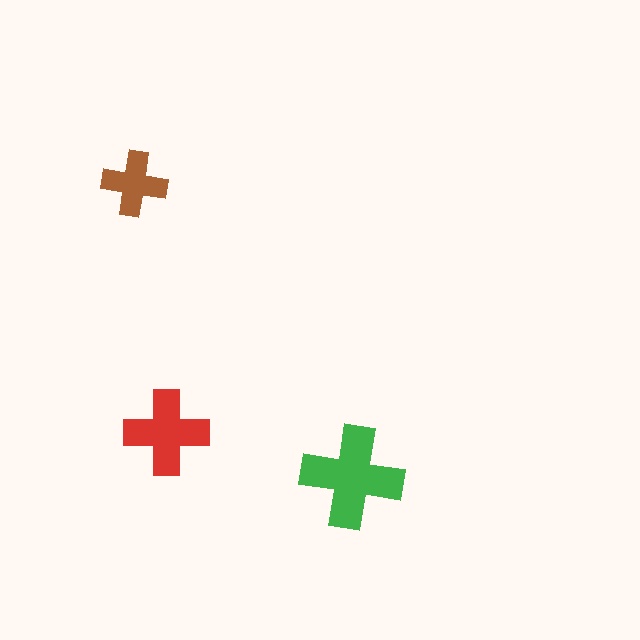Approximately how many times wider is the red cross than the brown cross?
About 1.5 times wider.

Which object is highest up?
The brown cross is topmost.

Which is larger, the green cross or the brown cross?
The green one.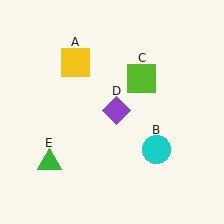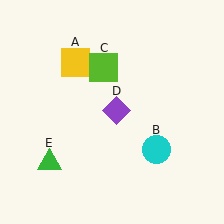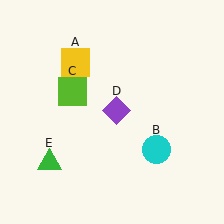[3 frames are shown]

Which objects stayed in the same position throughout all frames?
Yellow square (object A) and cyan circle (object B) and purple diamond (object D) and green triangle (object E) remained stationary.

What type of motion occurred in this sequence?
The lime square (object C) rotated counterclockwise around the center of the scene.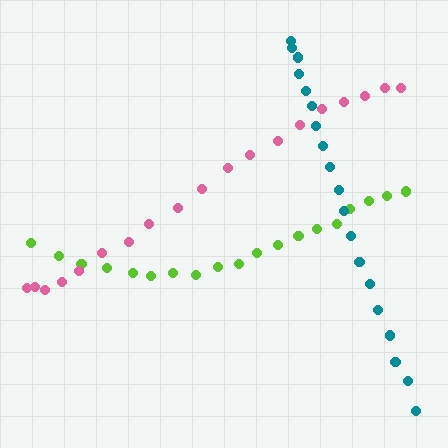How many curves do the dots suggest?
There are 3 distinct paths.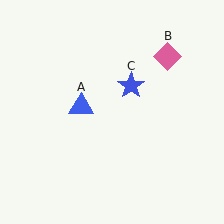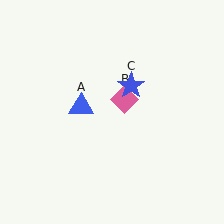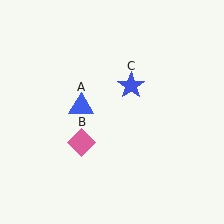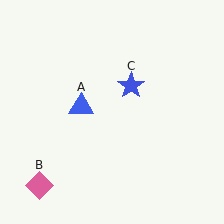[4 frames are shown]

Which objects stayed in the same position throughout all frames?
Blue triangle (object A) and blue star (object C) remained stationary.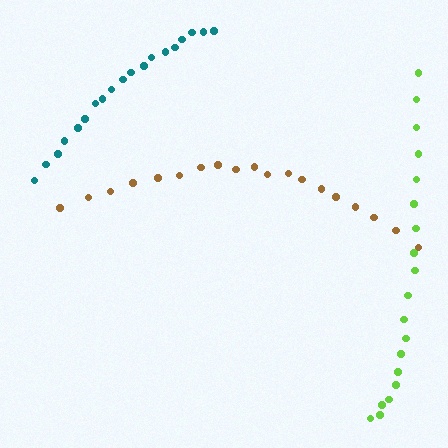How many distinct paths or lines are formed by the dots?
There are 3 distinct paths.